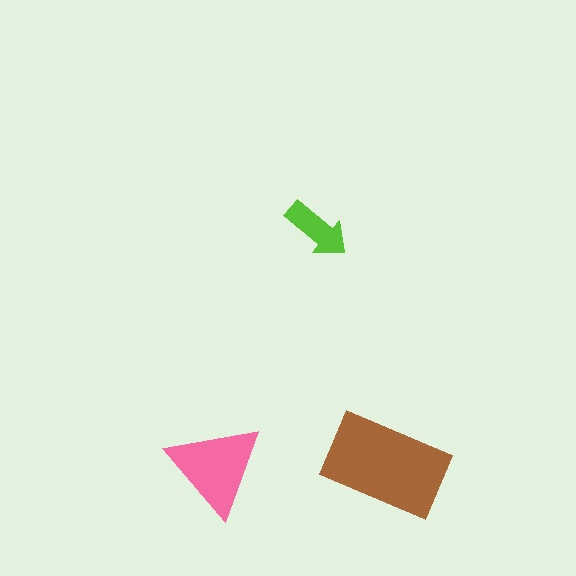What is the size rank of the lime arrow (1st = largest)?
3rd.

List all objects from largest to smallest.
The brown rectangle, the pink triangle, the lime arrow.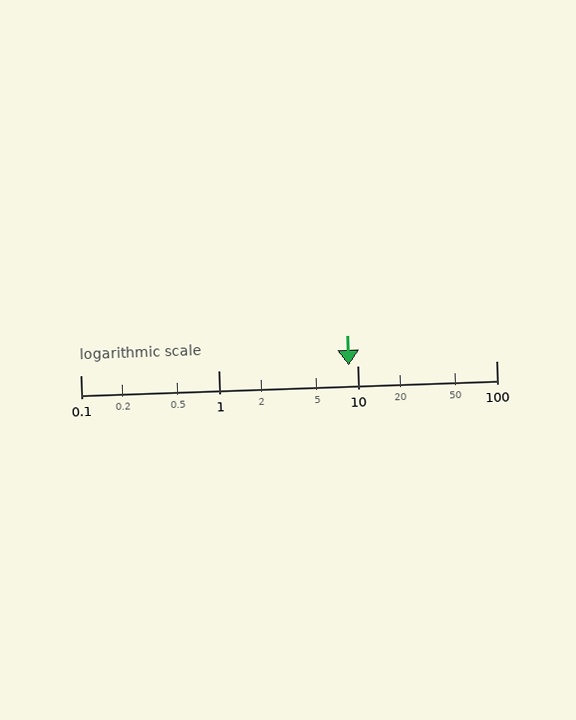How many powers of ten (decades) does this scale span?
The scale spans 3 decades, from 0.1 to 100.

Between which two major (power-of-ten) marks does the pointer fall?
The pointer is between 1 and 10.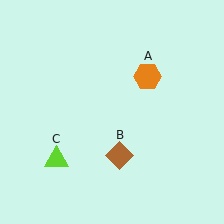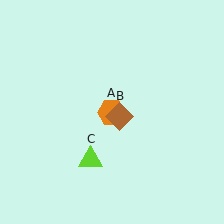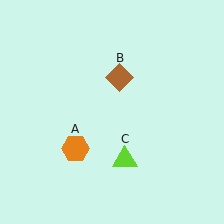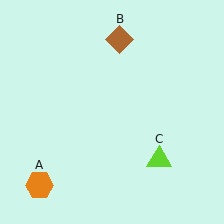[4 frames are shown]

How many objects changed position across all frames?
3 objects changed position: orange hexagon (object A), brown diamond (object B), lime triangle (object C).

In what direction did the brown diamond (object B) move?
The brown diamond (object B) moved up.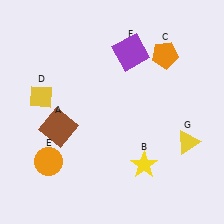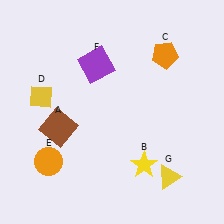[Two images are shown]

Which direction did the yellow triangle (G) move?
The yellow triangle (G) moved down.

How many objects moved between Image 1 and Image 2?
2 objects moved between the two images.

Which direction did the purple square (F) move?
The purple square (F) moved left.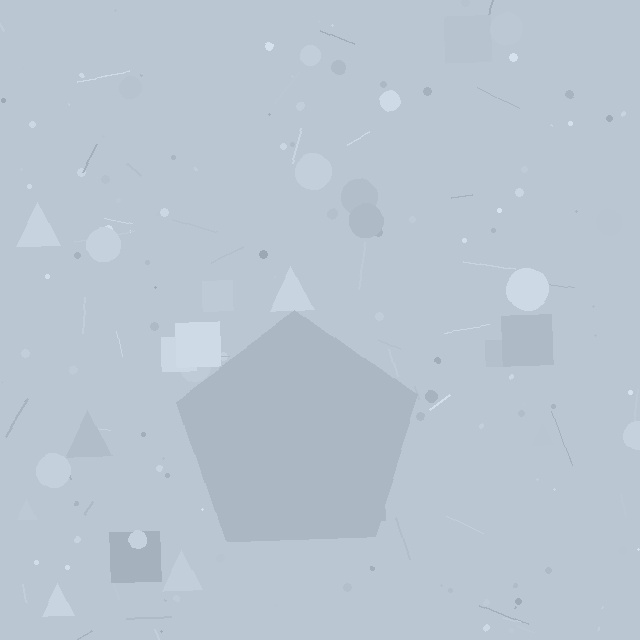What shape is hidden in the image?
A pentagon is hidden in the image.